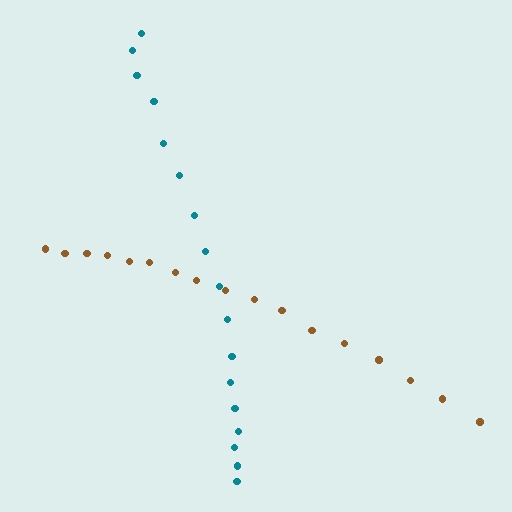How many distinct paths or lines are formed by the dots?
There are 2 distinct paths.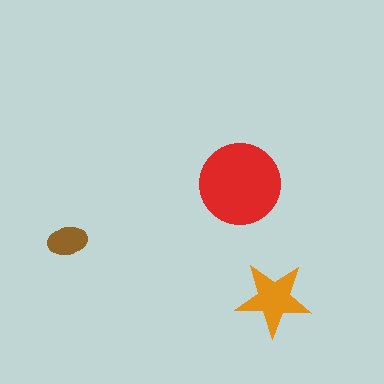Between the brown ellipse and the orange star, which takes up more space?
The orange star.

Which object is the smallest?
The brown ellipse.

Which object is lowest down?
The orange star is bottommost.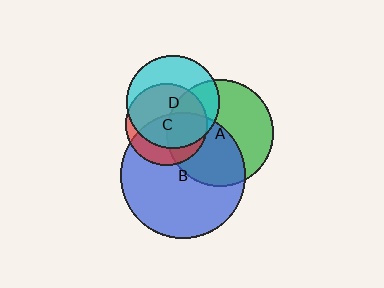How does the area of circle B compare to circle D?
Approximately 1.8 times.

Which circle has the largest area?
Circle B (blue).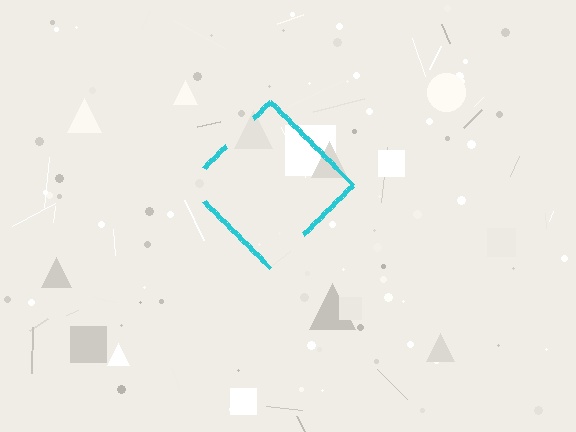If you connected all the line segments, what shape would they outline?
They would outline a diamond.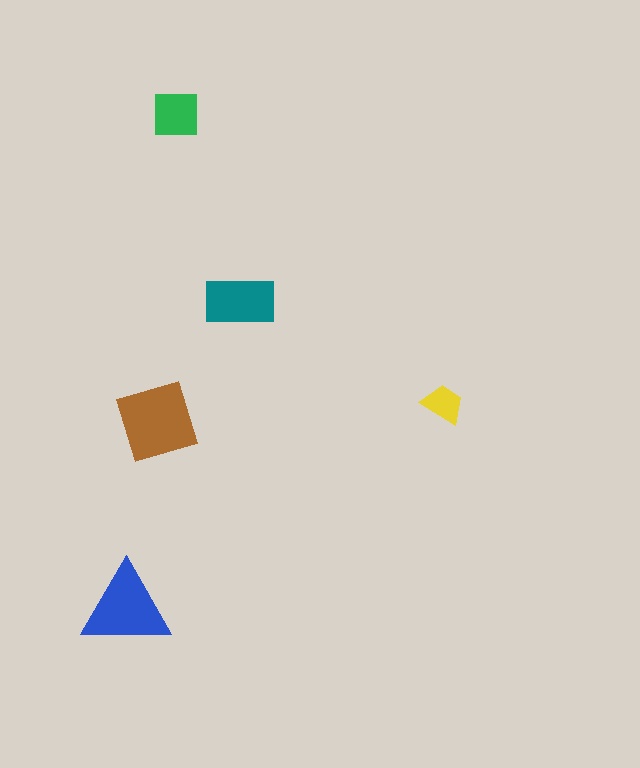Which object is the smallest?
The yellow trapezoid.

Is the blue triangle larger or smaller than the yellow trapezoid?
Larger.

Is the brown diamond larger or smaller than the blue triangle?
Larger.